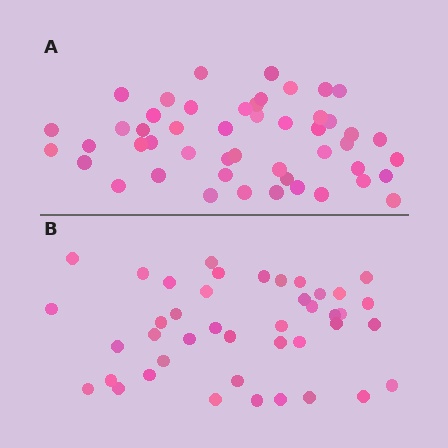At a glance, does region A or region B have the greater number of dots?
Region A (the top region) has more dots.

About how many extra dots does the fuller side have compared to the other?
Region A has roughly 8 or so more dots than region B.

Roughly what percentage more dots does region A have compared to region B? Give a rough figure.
About 15% more.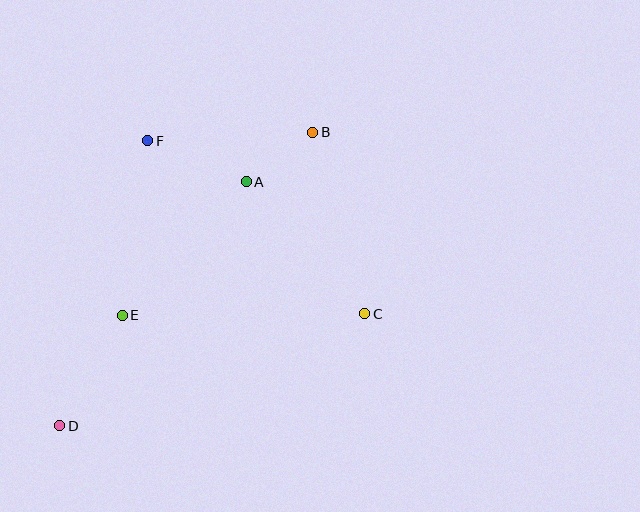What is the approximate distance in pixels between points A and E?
The distance between A and E is approximately 183 pixels.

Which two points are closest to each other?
Points A and B are closest to each other.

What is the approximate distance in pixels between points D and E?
The distance between D and E is approximately 127 pixels.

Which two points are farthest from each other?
Points B and D are farthest from each other.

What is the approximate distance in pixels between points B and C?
The distance between B and C is approximately 189 pixels.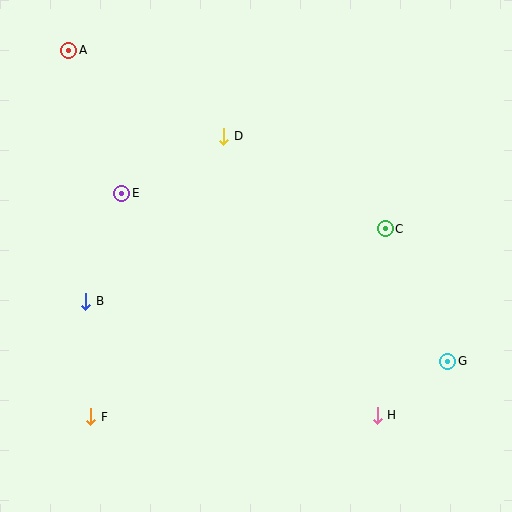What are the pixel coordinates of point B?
Point B is at (86, 301).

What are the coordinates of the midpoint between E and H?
The midpoint between E and H is at (249, 304).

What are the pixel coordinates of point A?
Point A is at (69, 50).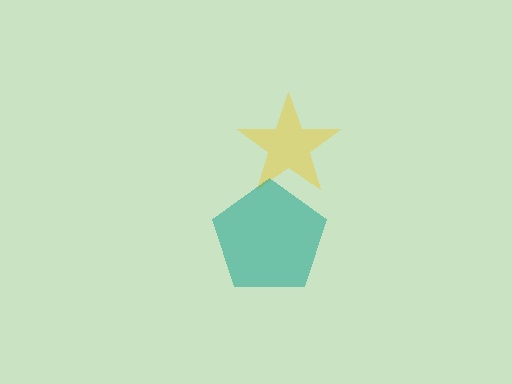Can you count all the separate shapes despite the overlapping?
Yes, there are 2 separate shapes.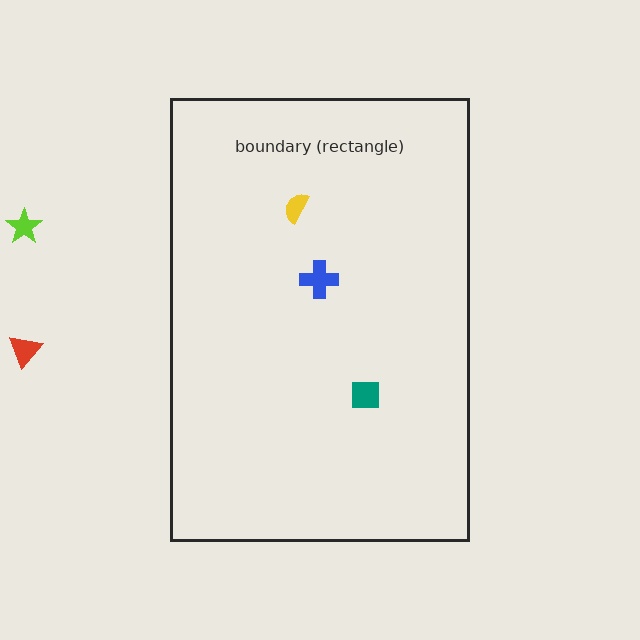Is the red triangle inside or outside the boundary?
Outside.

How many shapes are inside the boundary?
3 inside, 2 outside.